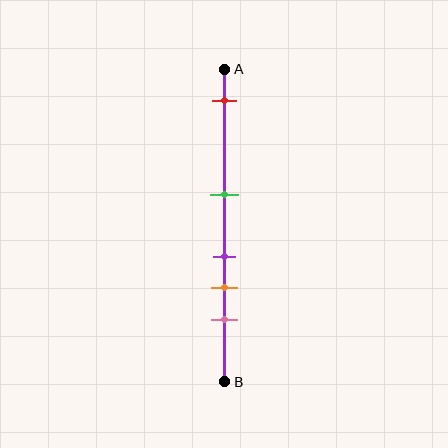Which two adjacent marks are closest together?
The purple and orange marks are the closest adjacent pair.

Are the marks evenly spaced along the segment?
No, the marks are not evenly spaced.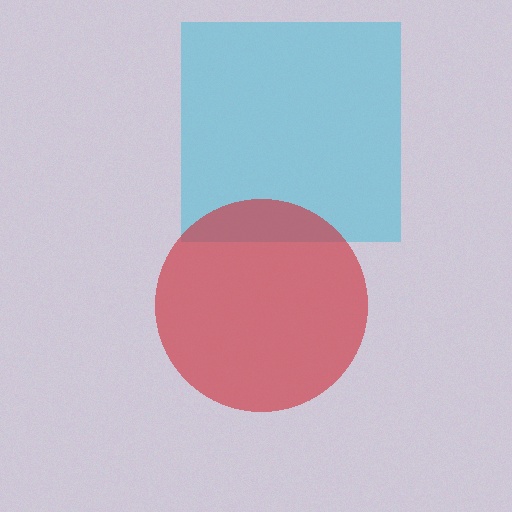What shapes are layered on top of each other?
The layered shapes are: a cyan square, a red circle.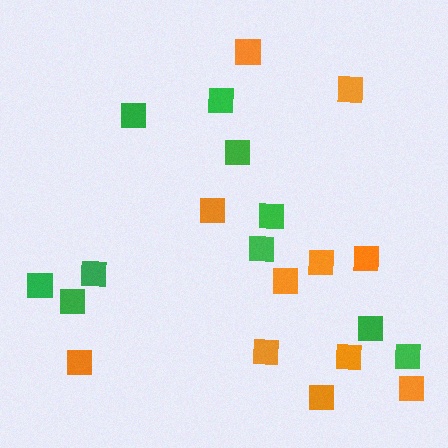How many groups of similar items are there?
There are 2 groups: one group of green squares (10) and one group of orange squares (11).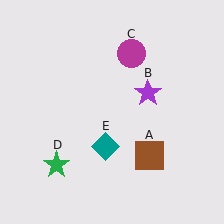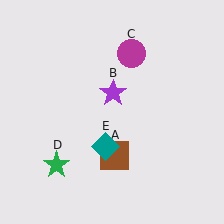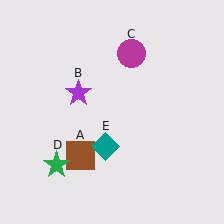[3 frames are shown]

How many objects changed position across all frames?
2 objects changed position: brown square (object A), purple star (object B).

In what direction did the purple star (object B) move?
The purple star (object B) moved left.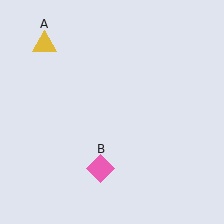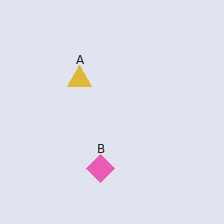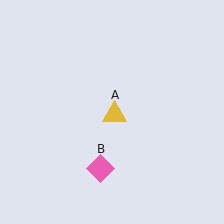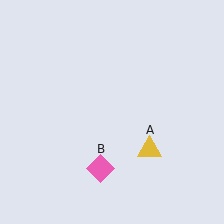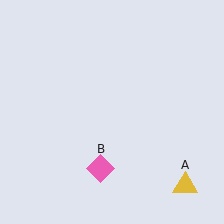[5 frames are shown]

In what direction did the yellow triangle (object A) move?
The yellow triangle (object A) moved down and to the right.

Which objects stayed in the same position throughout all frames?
Pink diamond (object B) remained stationary.